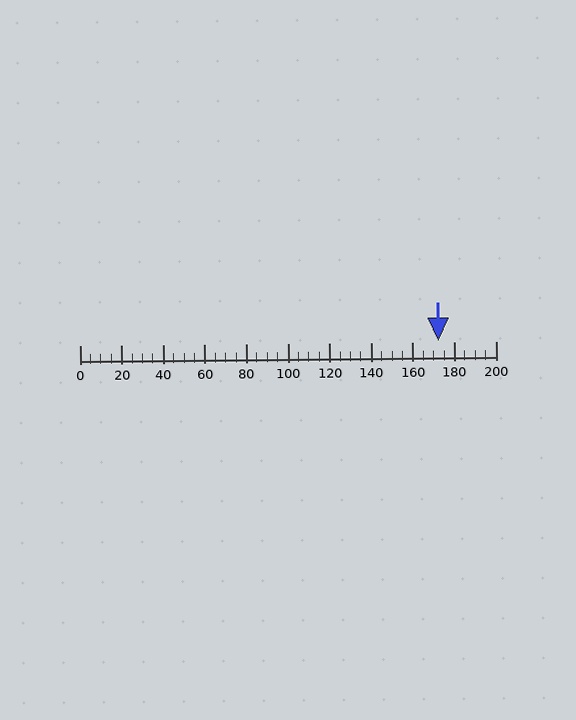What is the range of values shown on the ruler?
The ruler shows values from 0 to 200.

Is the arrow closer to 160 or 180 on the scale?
The arrow is closer to 180.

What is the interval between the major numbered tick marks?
The major tick marks are spaced 20 units apart.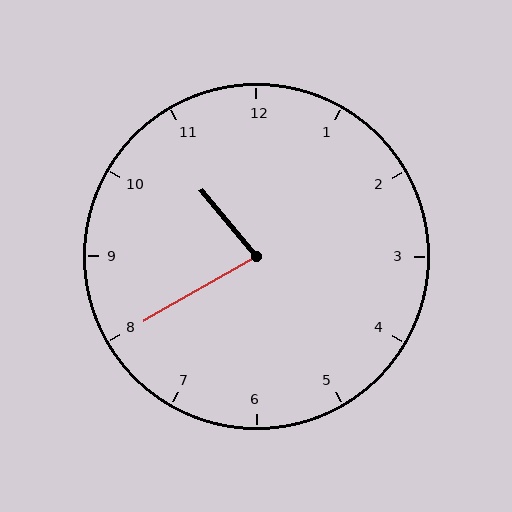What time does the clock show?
10:40.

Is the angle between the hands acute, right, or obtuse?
It is acute.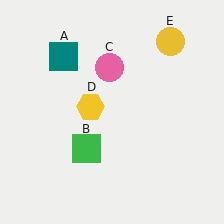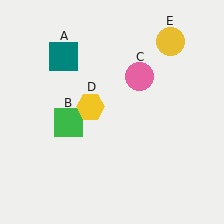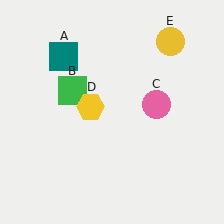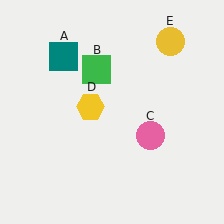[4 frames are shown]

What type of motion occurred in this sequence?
The green square (object B), pink circle (object C) rotated clockwise around the center of the scene.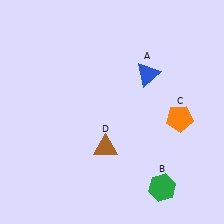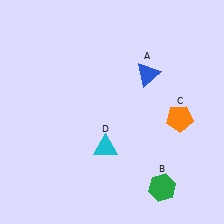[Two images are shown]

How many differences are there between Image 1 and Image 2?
There is 1 difference between the two images.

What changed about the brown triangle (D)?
In Image 1, D is brown. In Image 2, it changed to cyan.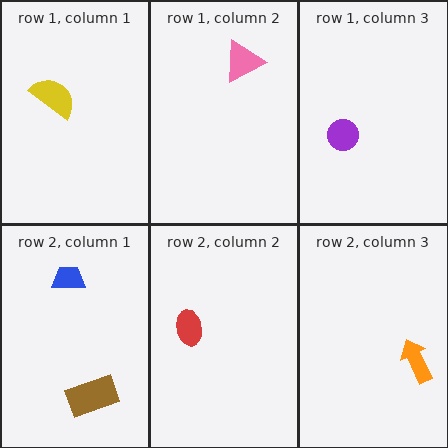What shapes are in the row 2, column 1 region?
The blue trapezoid, the brown rectangle.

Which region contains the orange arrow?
The row 2, column 3 region.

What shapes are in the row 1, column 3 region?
The purple circle.